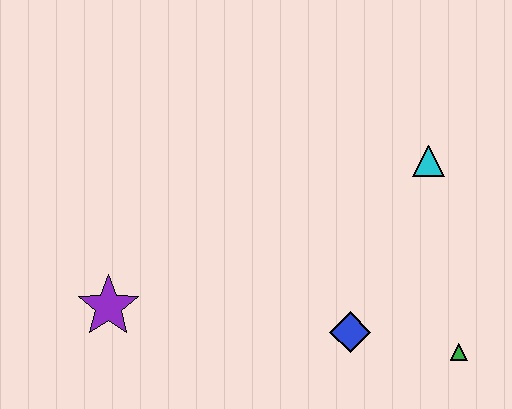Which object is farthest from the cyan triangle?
The purple star is farthest from the cyan triangle.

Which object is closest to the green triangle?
The blue diamond is closest to the green triangle.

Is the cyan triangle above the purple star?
Yes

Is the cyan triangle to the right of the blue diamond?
Yes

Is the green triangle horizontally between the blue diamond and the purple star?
No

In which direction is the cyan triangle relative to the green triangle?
The cyan triangle is above the green triangle.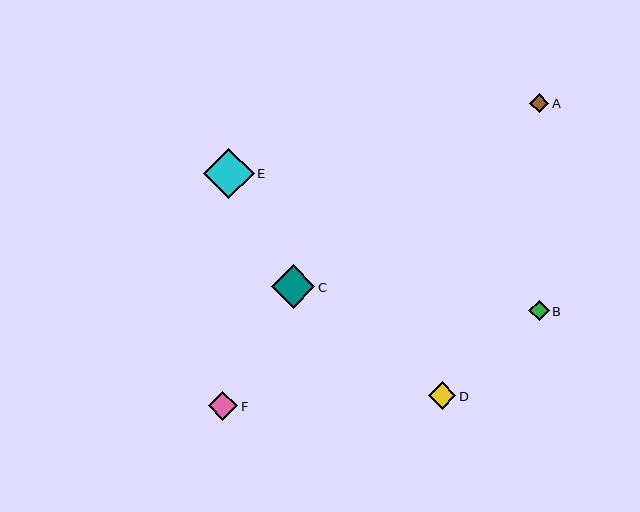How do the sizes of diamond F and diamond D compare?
Diamond F and diamond D are approximately the same size.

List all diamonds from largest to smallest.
From largest to smallest: E, C, F, D, B, A.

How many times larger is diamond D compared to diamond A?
Diamond D is approximately 1.4 times the size of diamond A.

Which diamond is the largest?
Diamond E is the largest with a size of approximately 50 pixels.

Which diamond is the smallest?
Diamond A is the smallest with a size of approximately 19 pixels.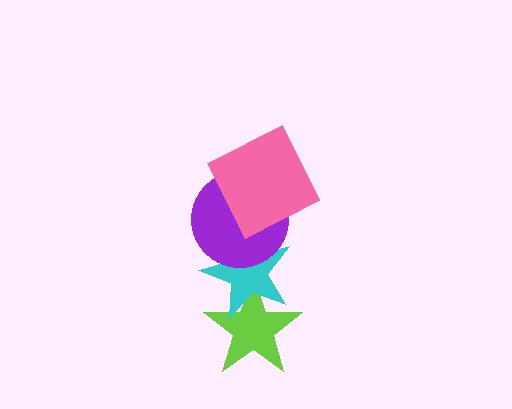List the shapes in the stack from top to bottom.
From top to bottom: the pink square, the purple circle, the cyan star, the lime star.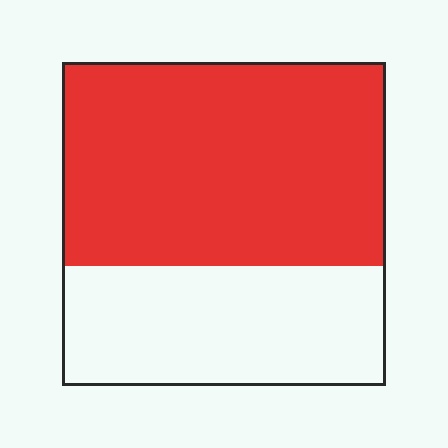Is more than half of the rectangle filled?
Yes.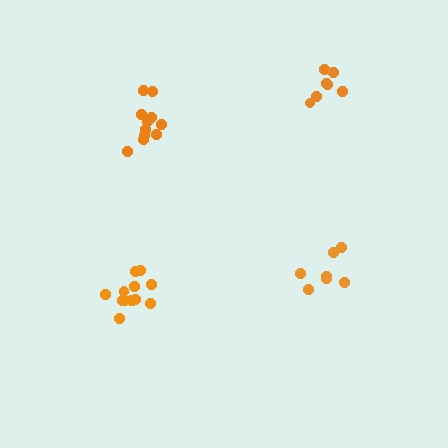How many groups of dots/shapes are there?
There are 4 groups.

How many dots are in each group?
Group 1: 13 dots, Group 2: 7 dots, Group 3: 11 dots, Group 4: 7 dots (38 total).